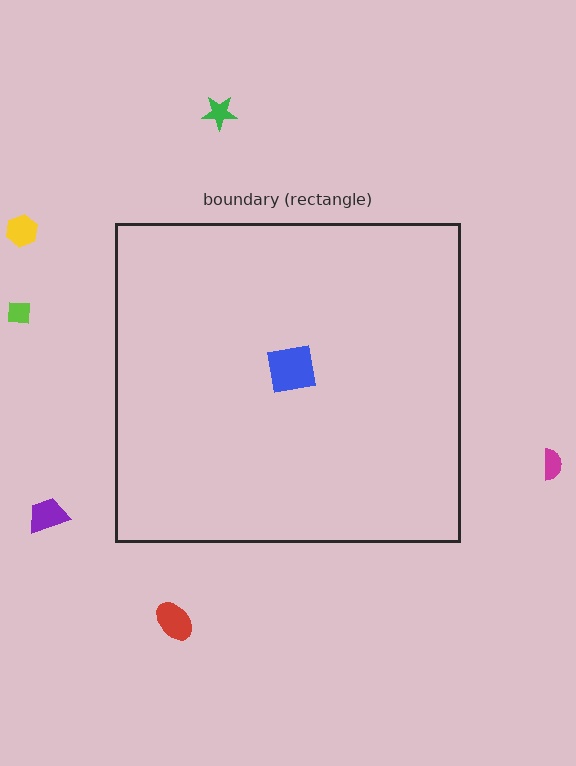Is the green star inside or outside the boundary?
Outside.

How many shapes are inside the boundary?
1 inside, 6 outside.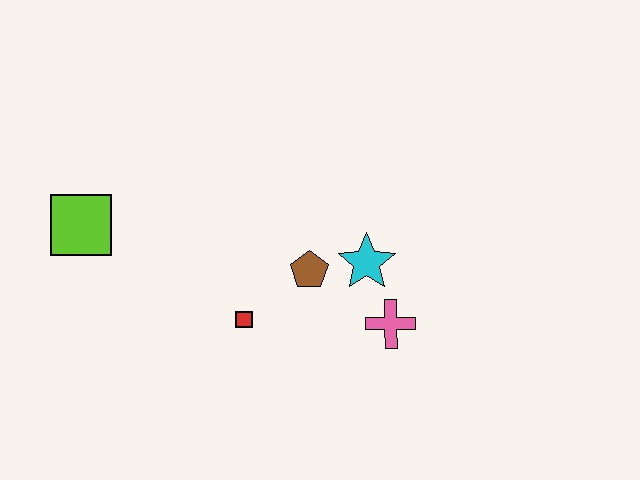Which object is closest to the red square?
The brown pentagon is closest to the red square.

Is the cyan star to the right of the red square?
Yes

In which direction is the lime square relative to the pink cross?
The lime square is to the left of the pink cross.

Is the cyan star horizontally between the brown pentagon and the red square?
No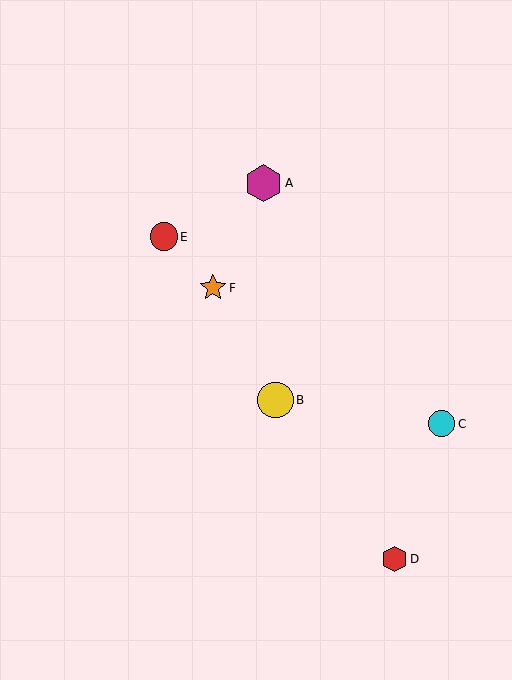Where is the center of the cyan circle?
The center of the cyan circle is at (441, 424).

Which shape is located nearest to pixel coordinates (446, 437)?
The cyan circle (labeled C) at (441, 424) is nearest to that location.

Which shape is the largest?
The magenta hexagon (labeled A) is the largest.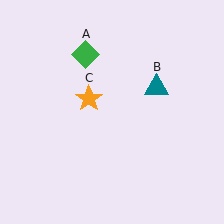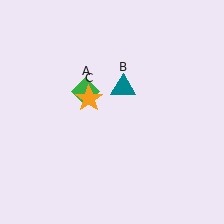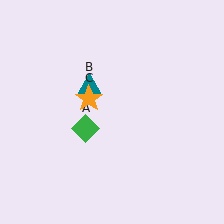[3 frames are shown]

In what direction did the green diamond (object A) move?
The green diamond (object A) moved down.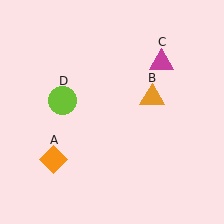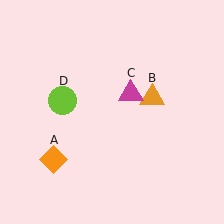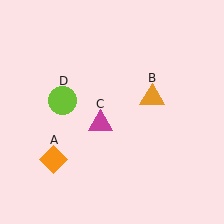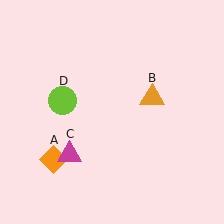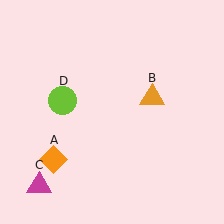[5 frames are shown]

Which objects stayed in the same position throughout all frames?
Orange diamond (object A) and orange triangle (object B) and lime circle (object D) remained stationary.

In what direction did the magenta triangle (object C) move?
The magenta triangle (object C) moved down and to the left.